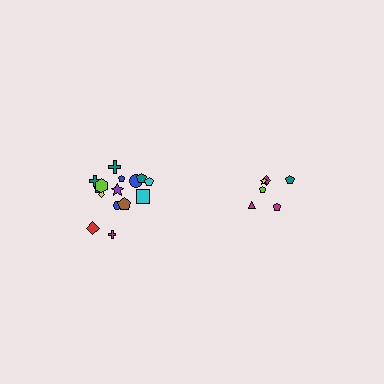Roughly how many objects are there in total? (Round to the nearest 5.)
Roughly 20 objects in total.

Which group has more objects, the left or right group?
The left group.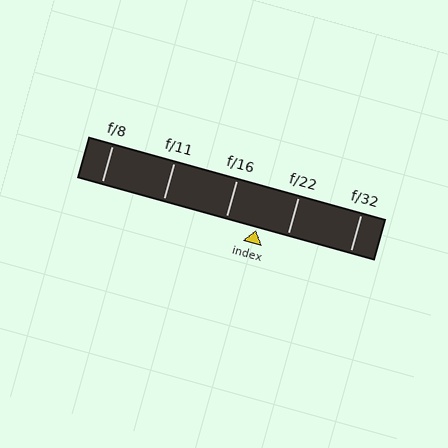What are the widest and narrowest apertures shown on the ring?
The widest aperture shown is f/8 and the narrowest is f/32.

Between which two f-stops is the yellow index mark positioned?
The index mark is between f/16 and f/22.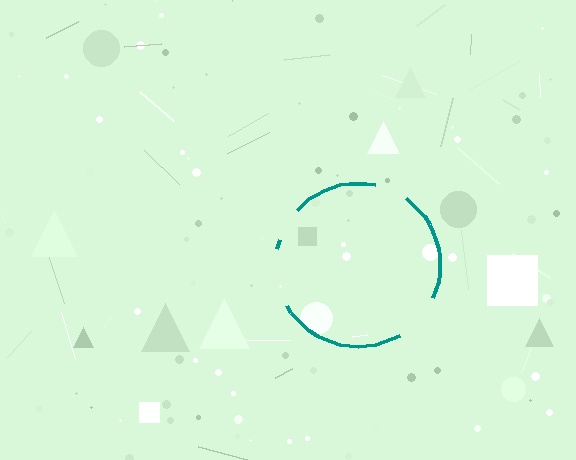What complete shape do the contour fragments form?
The contour fragments form a circle.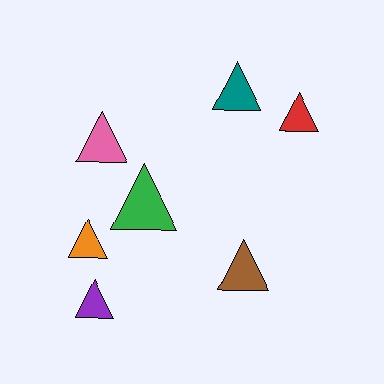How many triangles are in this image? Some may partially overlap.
There are 7 triangles.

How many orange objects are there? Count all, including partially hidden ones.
There is 1 orange object.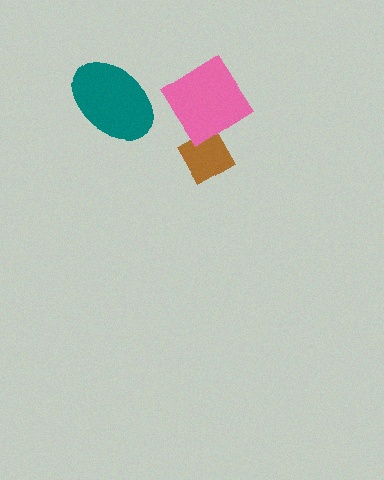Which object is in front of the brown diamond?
The pink diamond is in front of the brown diamond.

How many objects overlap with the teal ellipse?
0 objects overlap with the teal ellipse.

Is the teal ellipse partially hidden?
No, no other shape covers it.